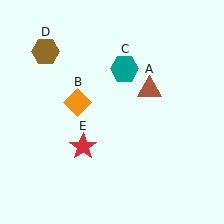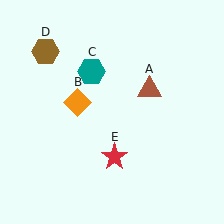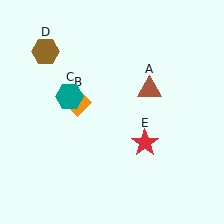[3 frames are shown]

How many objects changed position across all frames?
2 objects changed position: teal hexagon (object C), red star (object E).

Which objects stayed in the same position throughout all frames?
Brown triangle (object A) and orange diamond (object B) and brown hexagon (object D) remained stationary.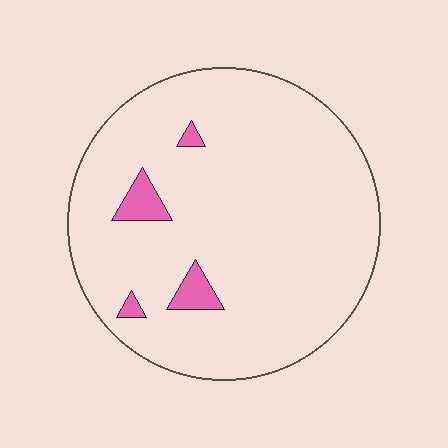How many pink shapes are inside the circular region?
4.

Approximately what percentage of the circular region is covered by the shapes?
Approximately 5%.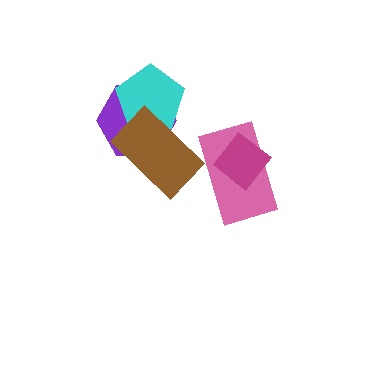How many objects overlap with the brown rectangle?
2 objects overlap with the brown rectangle.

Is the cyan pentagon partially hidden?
Yes, it is partially covered by another shape.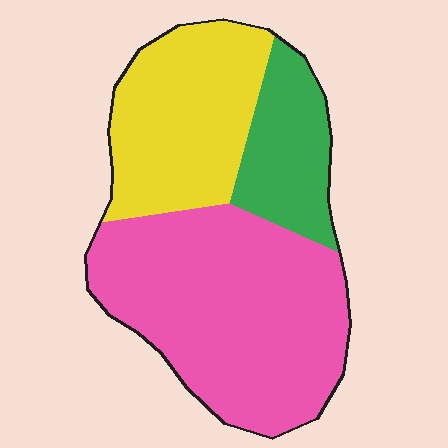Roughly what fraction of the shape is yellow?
Yellow takes up about one third (1/3) of the shape.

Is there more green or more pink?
Pink.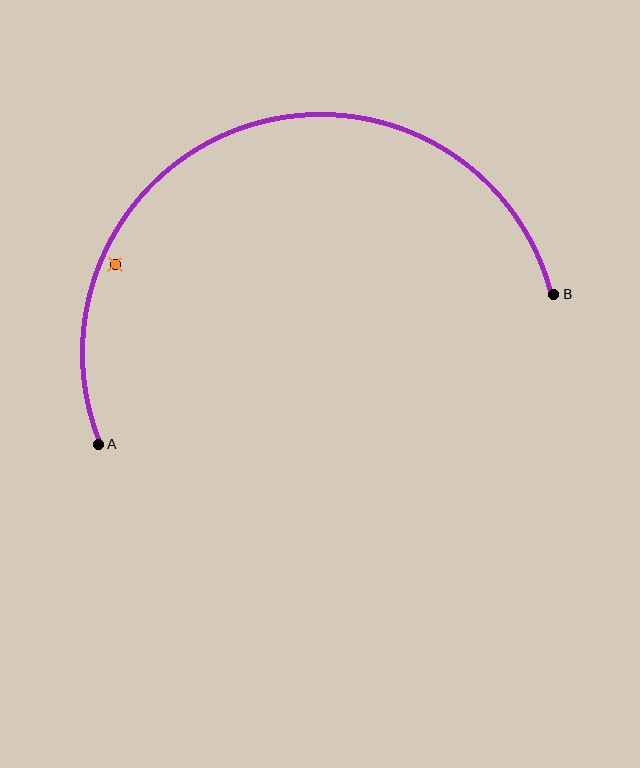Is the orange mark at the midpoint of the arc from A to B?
No — the orange mark does not lie on the arc at all. It sits slightly inside the curve.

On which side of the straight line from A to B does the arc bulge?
The arc bulges above the straight line connecting A and B.